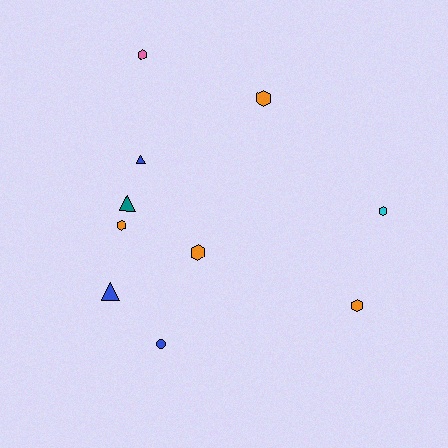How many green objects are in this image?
There are no green objects.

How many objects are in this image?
There are 10 objects.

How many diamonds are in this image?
There are no diamonds.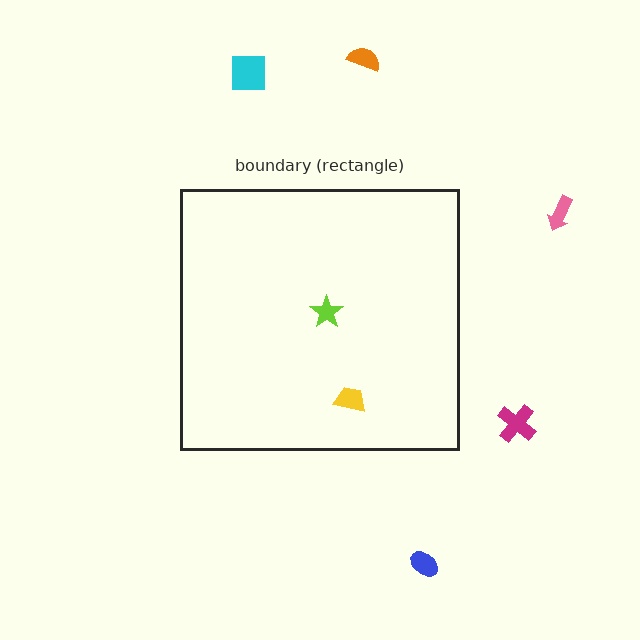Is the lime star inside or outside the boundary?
Inside.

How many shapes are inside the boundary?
2 inside, 5 outside.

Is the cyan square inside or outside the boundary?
Outside.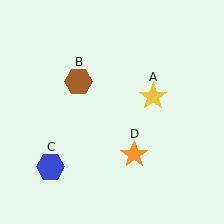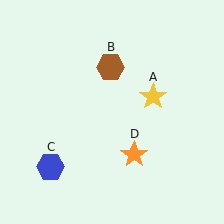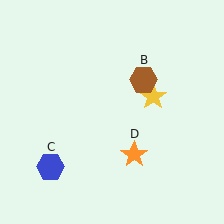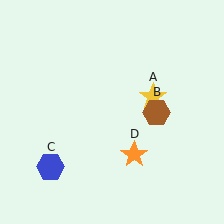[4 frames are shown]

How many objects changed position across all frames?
1 object changed position: brown hexagon (object B).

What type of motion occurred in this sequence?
The brown hexagon (object B) rotated clockwise around the center of the scene.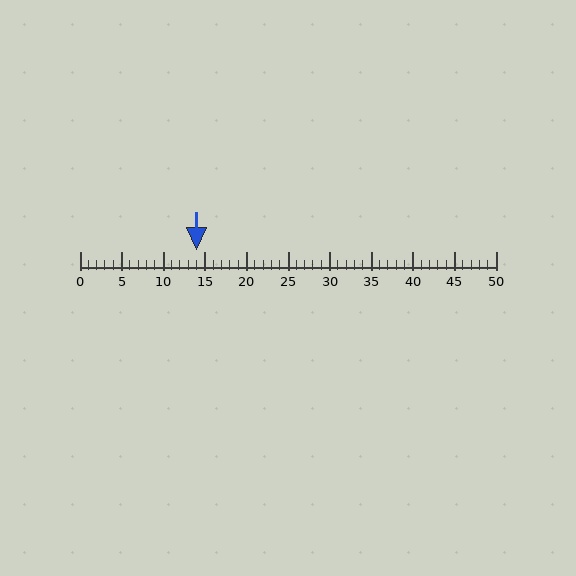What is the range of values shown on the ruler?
The ruler shows values from 0 to 50.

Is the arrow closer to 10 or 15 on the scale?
The arrow is closer to 15.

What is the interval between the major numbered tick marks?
The major tick marks are spaced 5 units apart.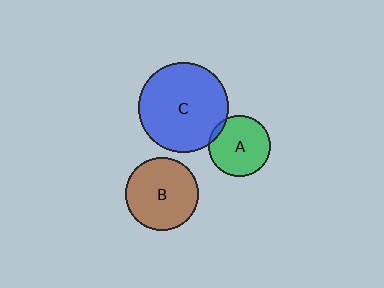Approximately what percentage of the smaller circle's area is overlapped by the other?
Approximately 5%.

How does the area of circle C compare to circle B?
Approximately 1.5 times.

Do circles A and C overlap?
Yes.